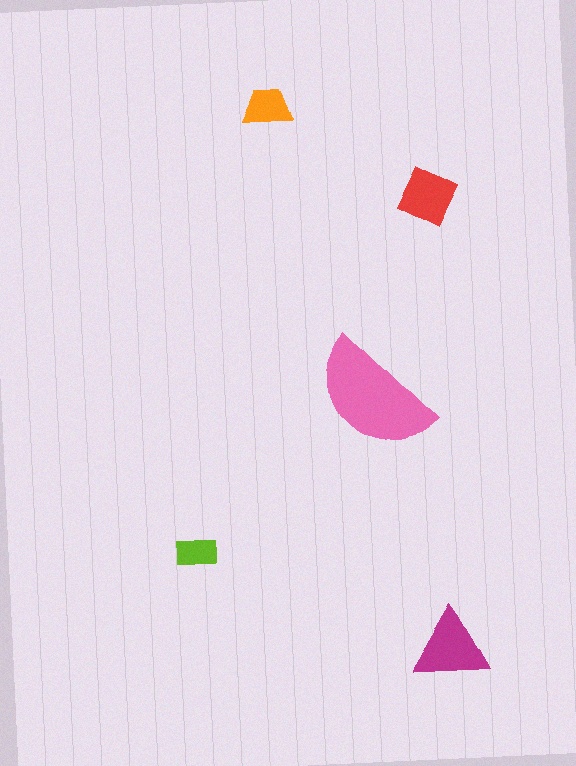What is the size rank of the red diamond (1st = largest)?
3rd.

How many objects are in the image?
There are 5 objects in the image.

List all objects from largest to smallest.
The pink semicircle, the magenta triangle, the red diamond, the orange trapezoid, the lime rectangle.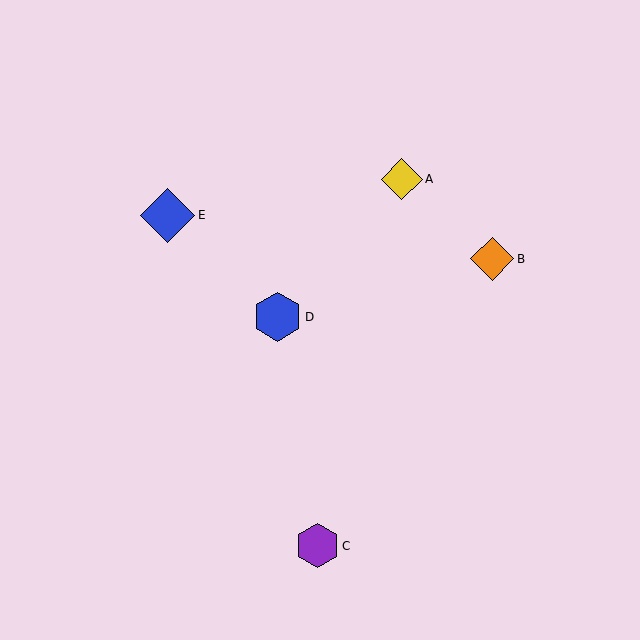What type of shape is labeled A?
Shape A is a yellow diamond.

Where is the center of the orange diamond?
The center of the orange diamond is at (492, 259).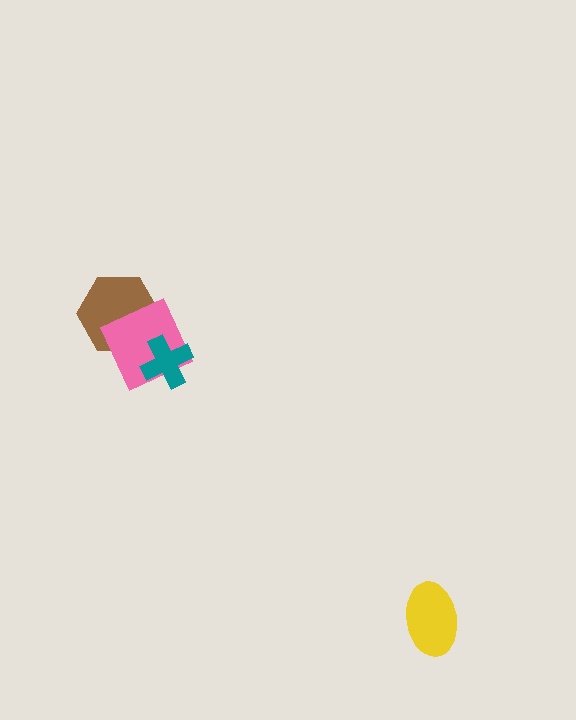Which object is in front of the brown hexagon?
The pink diamond is in front of the brown hexagon.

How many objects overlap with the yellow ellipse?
0 objects overlap with the yellow ellipse.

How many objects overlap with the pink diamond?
2 objects overlap with the pink diamond.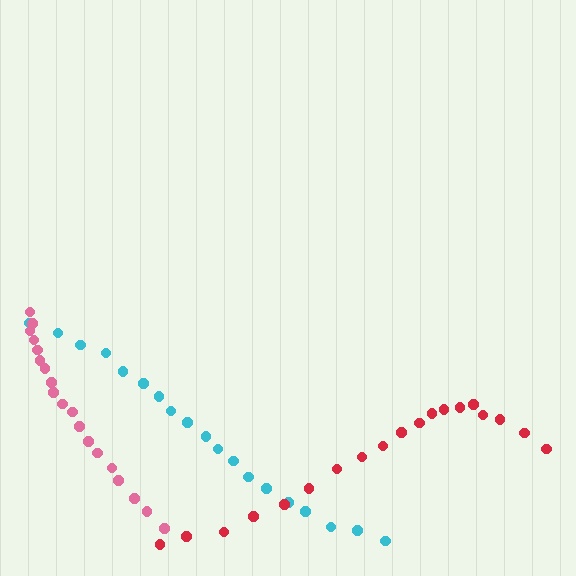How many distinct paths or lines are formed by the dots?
There are 3 distinct paths.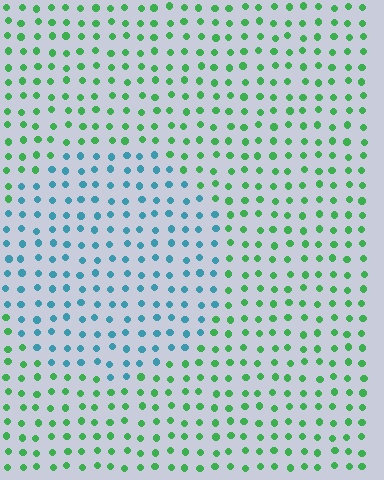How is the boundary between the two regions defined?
The boundary is defined purely by a slight shift in hue (about 61 degrees). Spacing, size, and orientation are identical on both sides.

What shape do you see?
I see a circle.